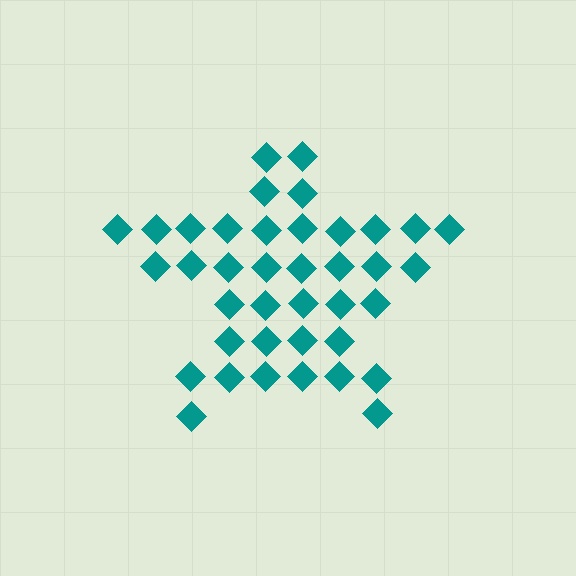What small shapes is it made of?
It is made of small diamonds.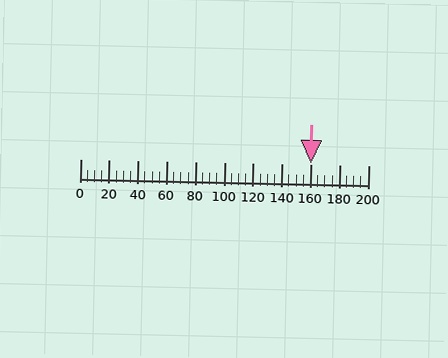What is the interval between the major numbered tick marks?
The major tick marks are spaced 20 units apart.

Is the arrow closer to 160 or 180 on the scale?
The arrow is closer to 160.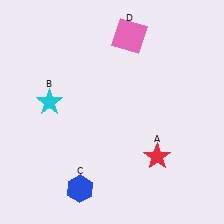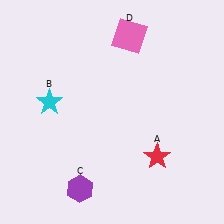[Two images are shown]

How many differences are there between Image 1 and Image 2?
There is 1 difference between the two images.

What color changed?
The hexagon (C) changed from blue in Image 1 to purple in Image 2.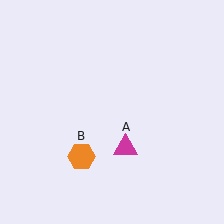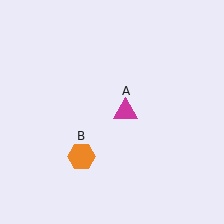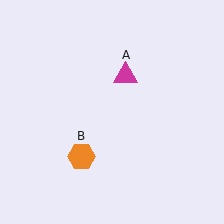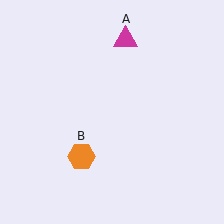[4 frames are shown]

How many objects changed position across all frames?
1 object changed position: magenta triangle (object A).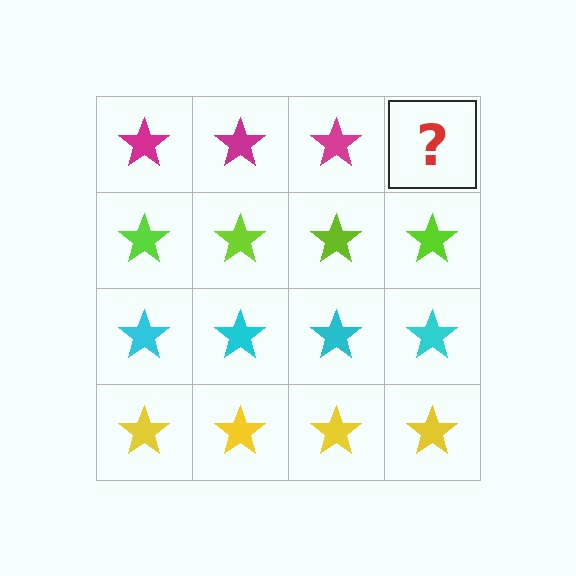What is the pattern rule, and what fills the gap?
The rule is that each row has a consistent color. The gap should be filled with a magenta star.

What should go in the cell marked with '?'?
The missing cell should contain a magenta star.